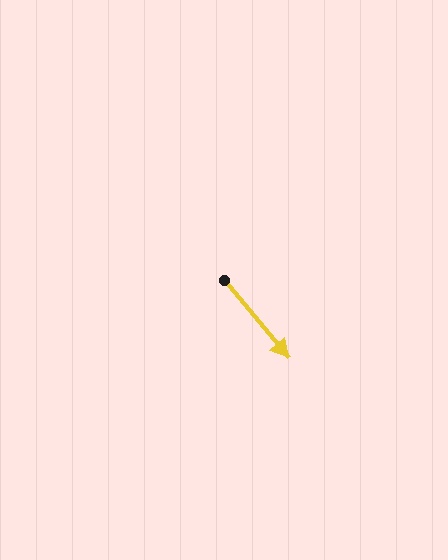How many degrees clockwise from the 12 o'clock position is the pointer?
Approximately 140 degrees.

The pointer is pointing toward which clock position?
Roughly 5 o'clock.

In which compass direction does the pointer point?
Southeast.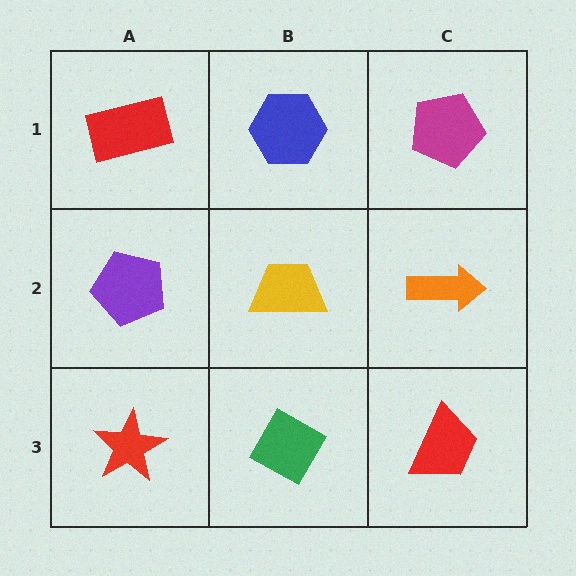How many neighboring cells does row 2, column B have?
4.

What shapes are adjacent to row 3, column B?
A yellow trapezoid (row 2, column B), a red star (row 3, column A), a red trapezoid (row 3, column C).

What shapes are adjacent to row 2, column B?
A blue hexagon (row 1, column B), a green diamond (row 3, column B), a purple pentagon (row 2, column A), an orange arrow (row 2, column C).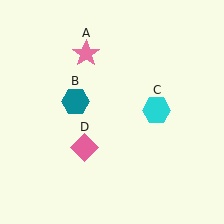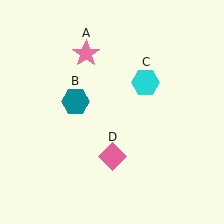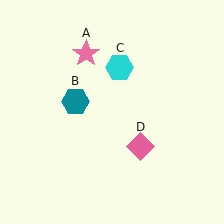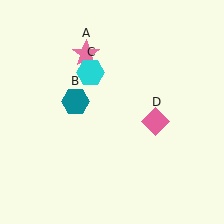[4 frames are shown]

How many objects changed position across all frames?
2 objects changed position: cyan hexagon (object C), pink diamond (object D).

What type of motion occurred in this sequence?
The cyan hexagon (object C), pink diamond (object D) rotated counterclockwise around the center of the scene.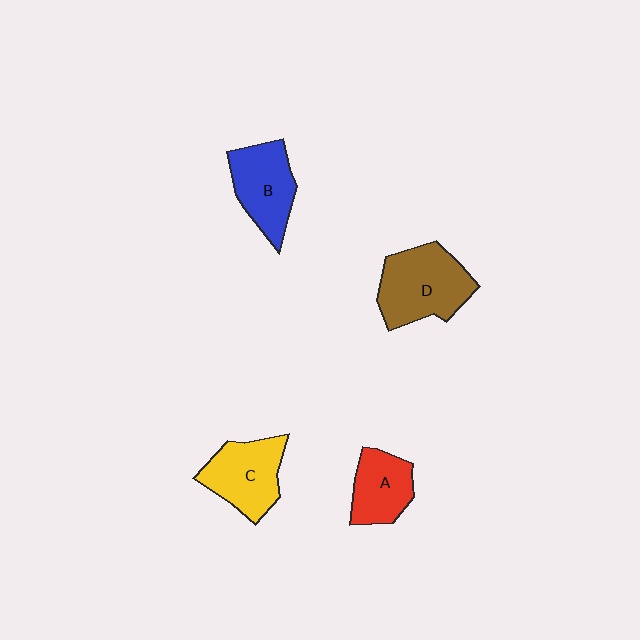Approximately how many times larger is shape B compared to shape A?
Approximately 1.2 times.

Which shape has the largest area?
Shape D (brown).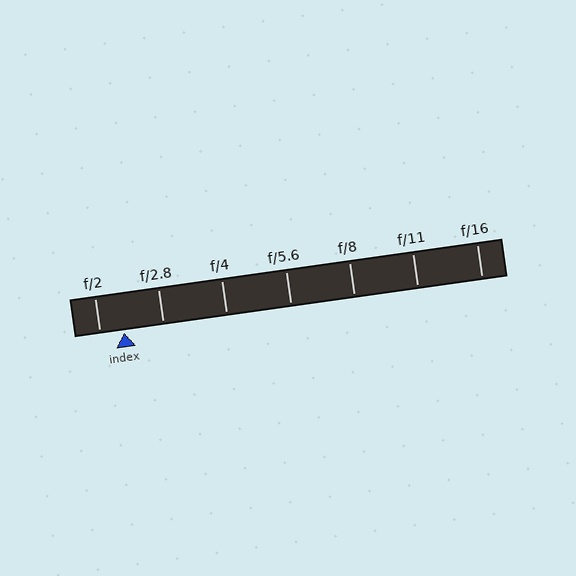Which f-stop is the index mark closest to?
The index mark is closest to f/2.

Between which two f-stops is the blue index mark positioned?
The index mark is between f/2 and f/2.8.